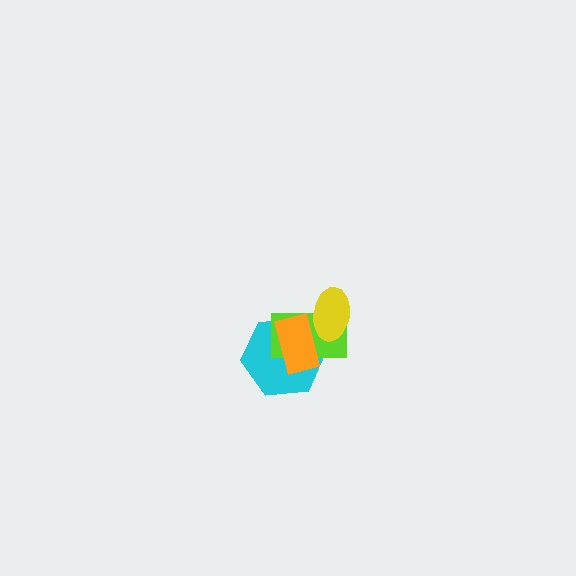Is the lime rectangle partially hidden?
Yes, it is partially covered by another shape.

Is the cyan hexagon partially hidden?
Yes, it is partially covered by another shape.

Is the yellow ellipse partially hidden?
Yes, it is partially covered by another shape.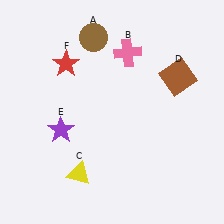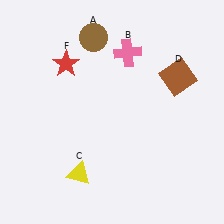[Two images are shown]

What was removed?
The purple star (E) was removed in Image 2.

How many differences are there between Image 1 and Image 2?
There is 1 difference between the two images.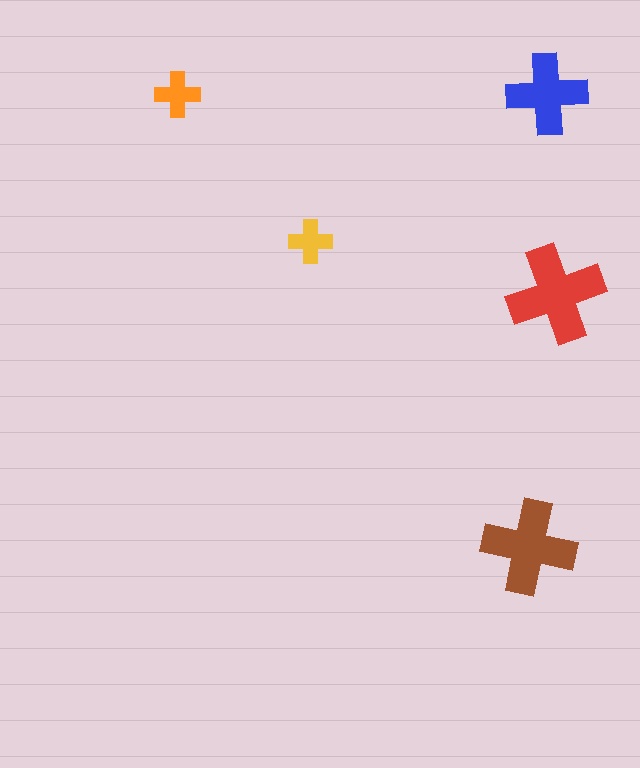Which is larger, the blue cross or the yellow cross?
The blue one.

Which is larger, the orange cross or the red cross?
The red one.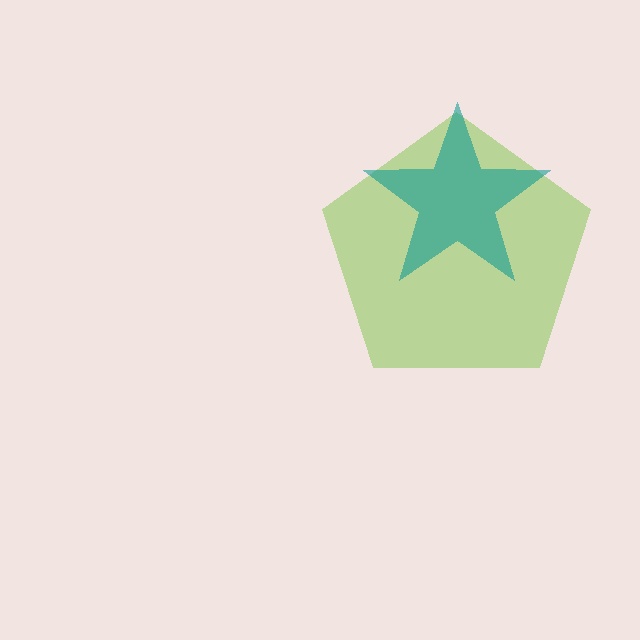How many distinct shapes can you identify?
There are 2 distinct shapes: a lime pentagon, a teal star.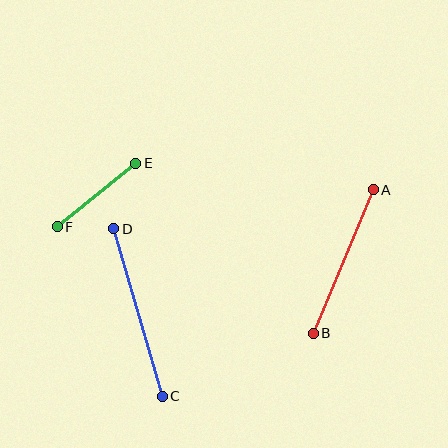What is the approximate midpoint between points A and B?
The midpoint is at approximately (343, 262) pixels.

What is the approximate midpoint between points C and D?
The midpoint is at approximately (138, 312) pixels.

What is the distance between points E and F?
The distance is approximately 101 pixels.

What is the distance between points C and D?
The distance is approximately 174 pixels.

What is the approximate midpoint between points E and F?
The midpoint is at approximately (96, 195) pixels.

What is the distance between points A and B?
The distance is approximately 156 pixels.